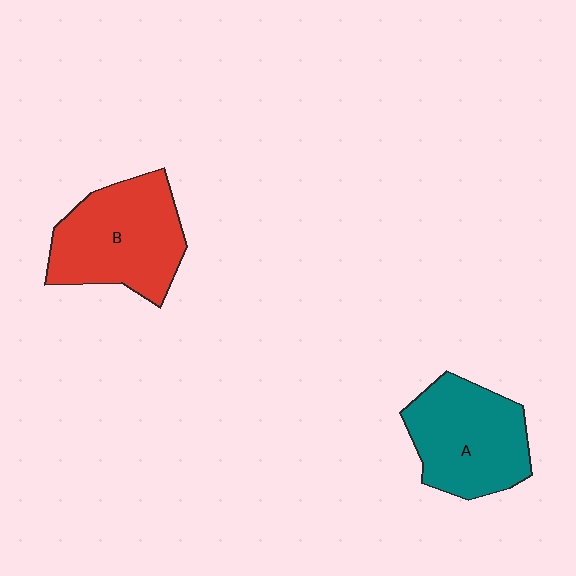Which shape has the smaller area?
Shape A (teal).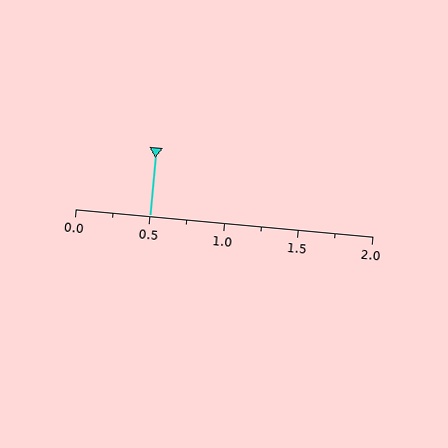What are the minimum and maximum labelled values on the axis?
The axis runs from 0.0 to 2.0.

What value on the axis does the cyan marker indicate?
The marker indicates approximately 0.5.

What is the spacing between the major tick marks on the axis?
The major ticks are spaced 0.5 apart.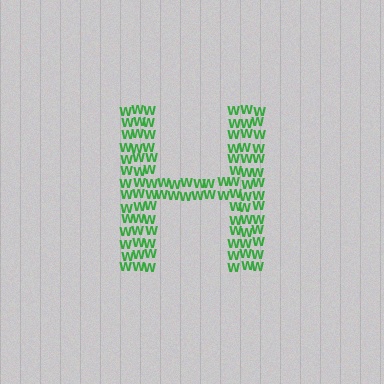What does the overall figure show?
The overall figure shows the letter H.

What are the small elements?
The small elements are letter W's.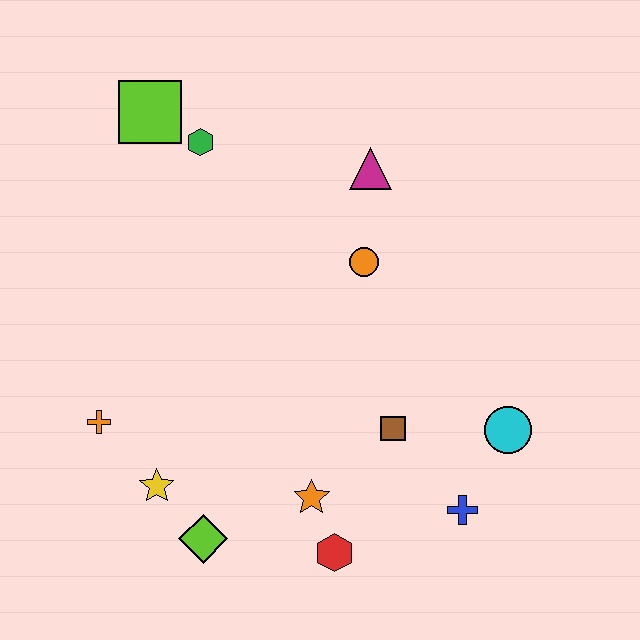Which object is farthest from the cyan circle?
The lime square is farthest from the cyan circle.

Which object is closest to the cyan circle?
The blue cross is closest to the cyan circle.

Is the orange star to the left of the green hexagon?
No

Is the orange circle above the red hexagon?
Yes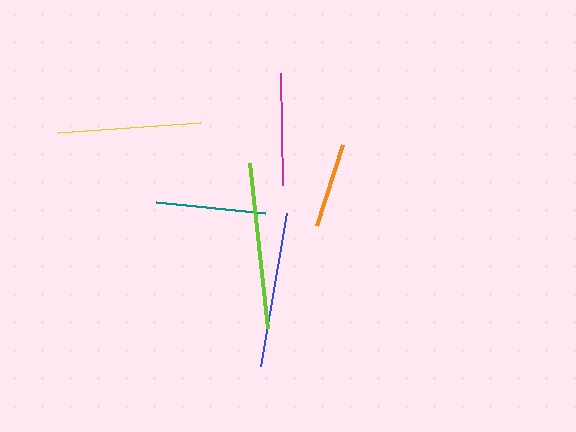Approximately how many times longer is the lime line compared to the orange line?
The lime line is approximately 2.0 times the length of the orange line.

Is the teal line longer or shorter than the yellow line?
The yellow line is longer than the teal line.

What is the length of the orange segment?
The orange segment is approximately 85 pixels long.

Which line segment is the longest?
The lime line is the longest at approximately 166 pixels.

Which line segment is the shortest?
The orange line is the shortest at approximately 85 pixels.